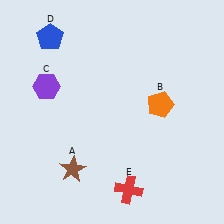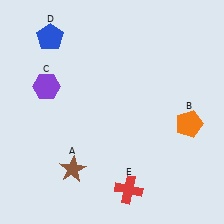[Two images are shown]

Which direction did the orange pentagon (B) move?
The orange pentagon (B) moved right.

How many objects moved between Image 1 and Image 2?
1 object moved between the two images.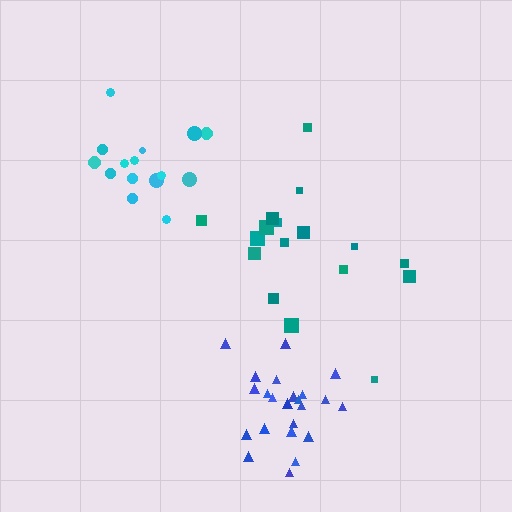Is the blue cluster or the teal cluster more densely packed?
Blue.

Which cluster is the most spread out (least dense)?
Teal.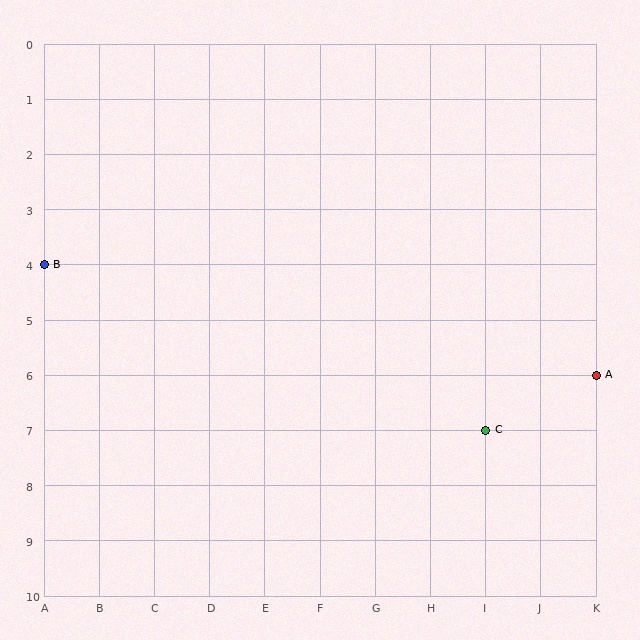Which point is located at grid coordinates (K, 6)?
Point A is at (K, 6).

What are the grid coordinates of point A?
Point A is at grid coordinates (K, 6).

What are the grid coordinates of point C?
Point C is at grid coordinates (I, 7).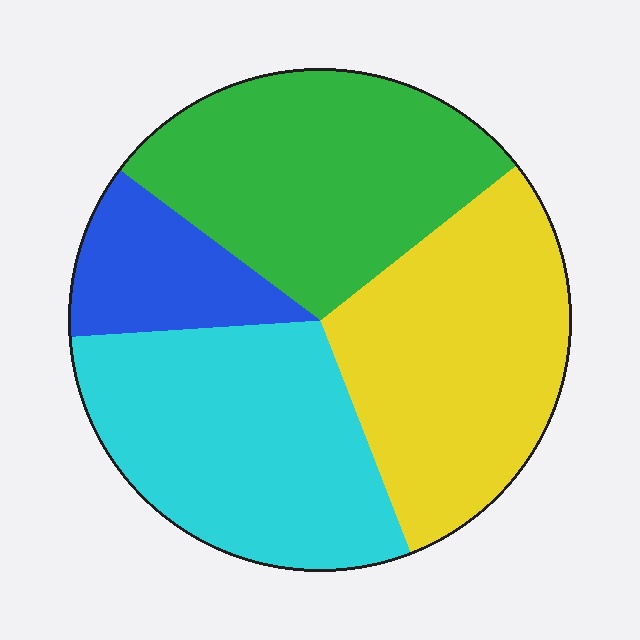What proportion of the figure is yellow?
Yellow covers 30% of the figure.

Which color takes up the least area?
Blue, at roughly 10%.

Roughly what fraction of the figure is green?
Green covers roughly 30% of the figure.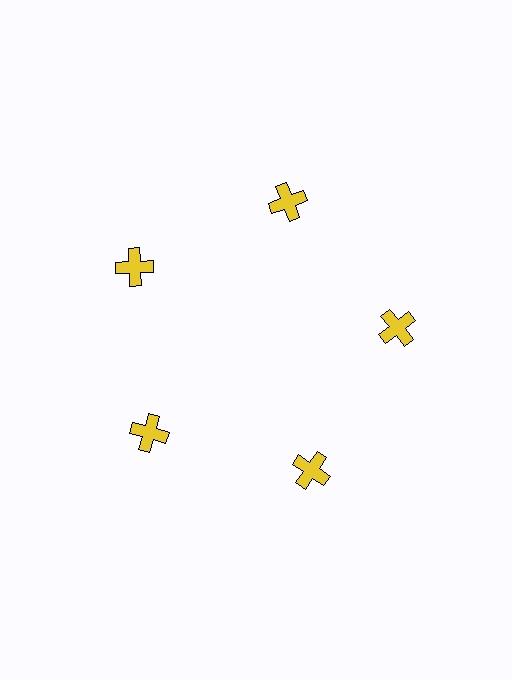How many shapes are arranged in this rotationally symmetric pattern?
There are 5 shapes, arranged in 5 groups of 1.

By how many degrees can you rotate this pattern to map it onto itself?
The pattern maps onto itself every 72 degrees of rotation.